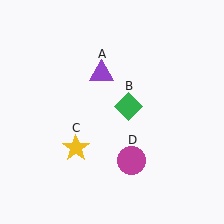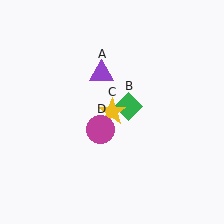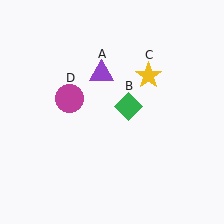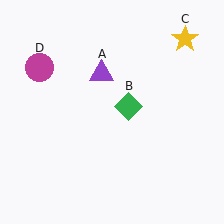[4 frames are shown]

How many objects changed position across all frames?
2 objects changed position: yellow star (object C), magenta circle (object D).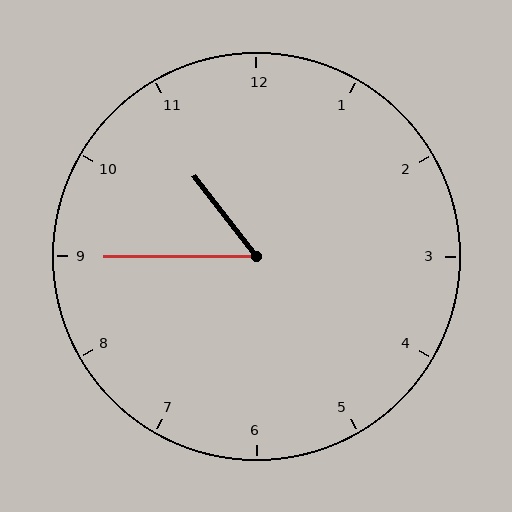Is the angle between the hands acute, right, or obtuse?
It is acute.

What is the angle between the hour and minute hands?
Approximately 52 degrees.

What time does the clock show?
10:45.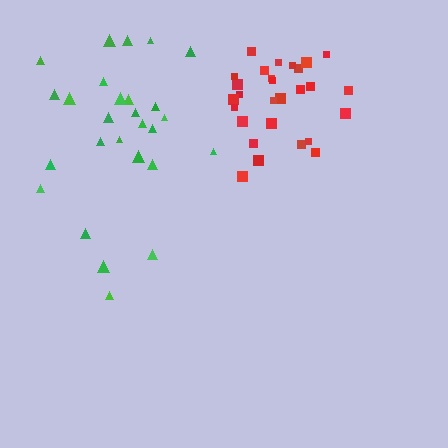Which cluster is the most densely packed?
Red.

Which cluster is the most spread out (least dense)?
Green.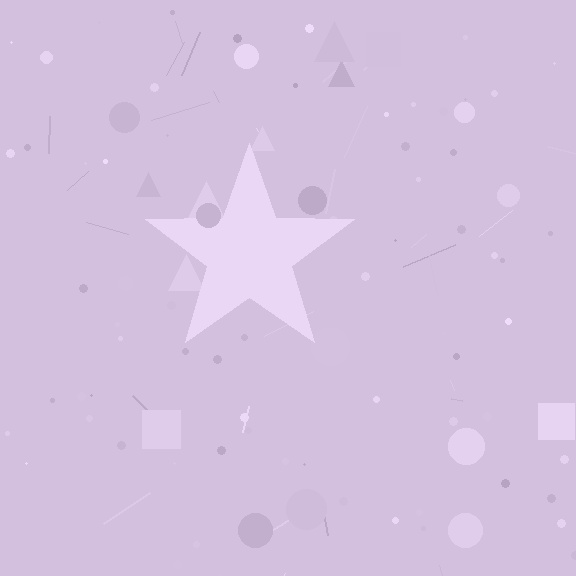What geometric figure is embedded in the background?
A star is embedded in the background.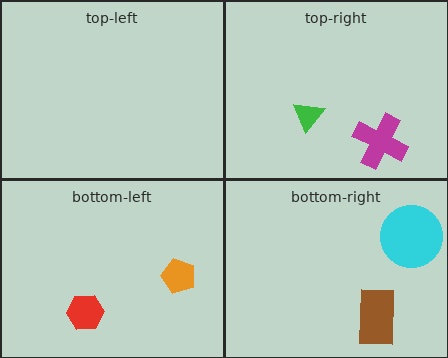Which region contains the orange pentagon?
The bottom-left region.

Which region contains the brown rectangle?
The bottom-right region.